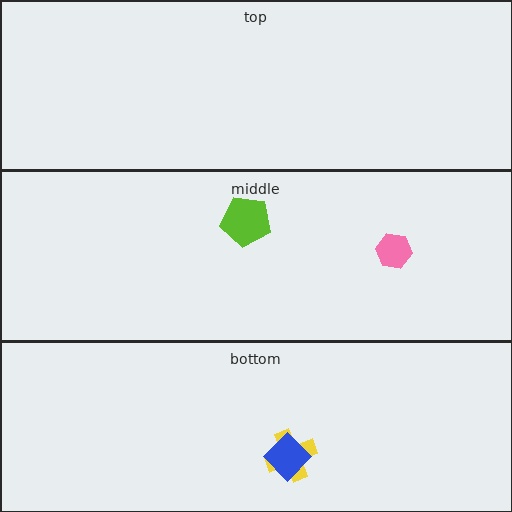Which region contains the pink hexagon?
The middle region.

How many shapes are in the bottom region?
2.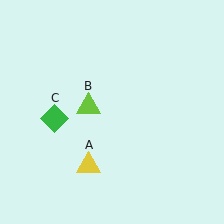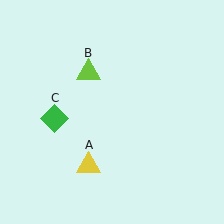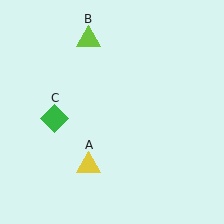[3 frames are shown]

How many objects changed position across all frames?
1 object changed position: lime triangle (object B).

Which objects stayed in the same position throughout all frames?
Yellow triangle (object A) and green diamond (object C) remained stationary.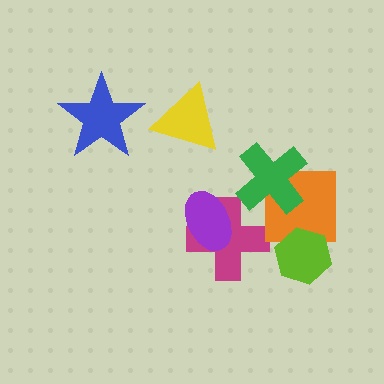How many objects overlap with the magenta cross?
1 object overlaps with the magenta cross.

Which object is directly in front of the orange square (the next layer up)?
The green cross is directly in front of the orange square.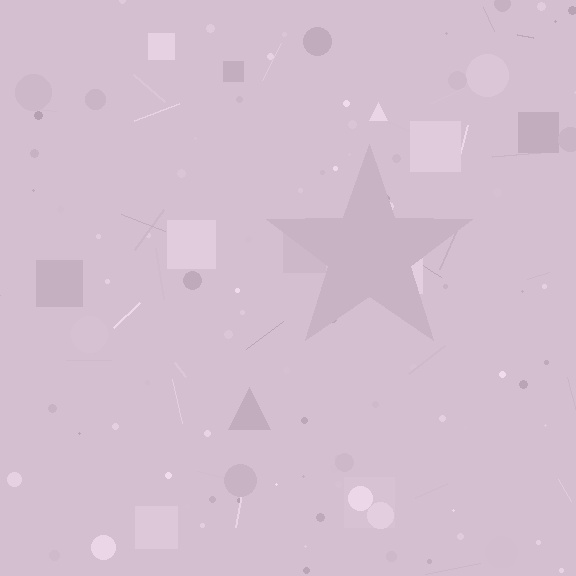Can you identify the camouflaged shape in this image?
The camouflaged shape is a star.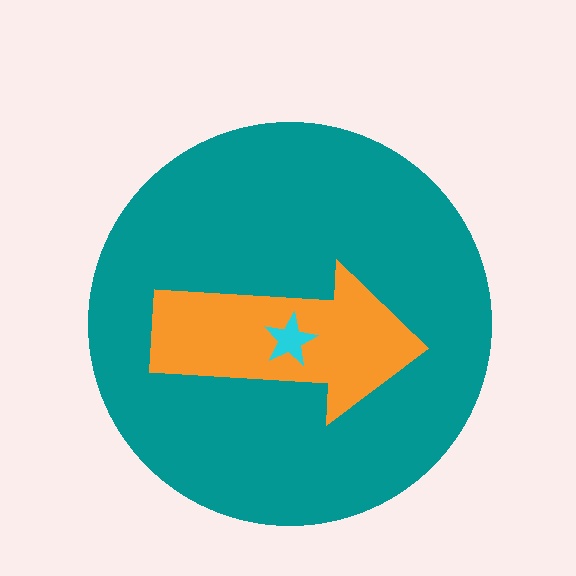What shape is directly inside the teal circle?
The orange arrow.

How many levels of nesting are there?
3.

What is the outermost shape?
The teal circle.